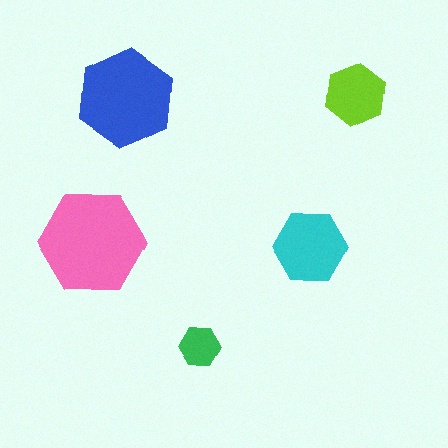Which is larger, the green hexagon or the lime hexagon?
The lime one.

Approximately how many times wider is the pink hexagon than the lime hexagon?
About 1.5 times wider.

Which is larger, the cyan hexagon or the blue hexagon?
The blue one.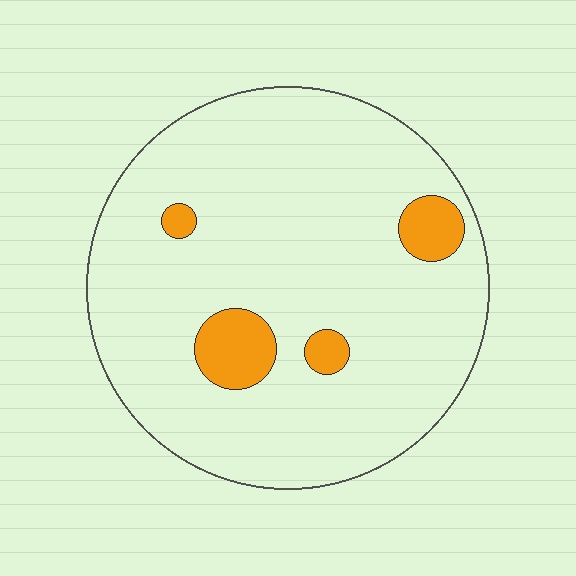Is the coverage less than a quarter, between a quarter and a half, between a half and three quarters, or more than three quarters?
Less than a quarter.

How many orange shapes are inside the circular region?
4.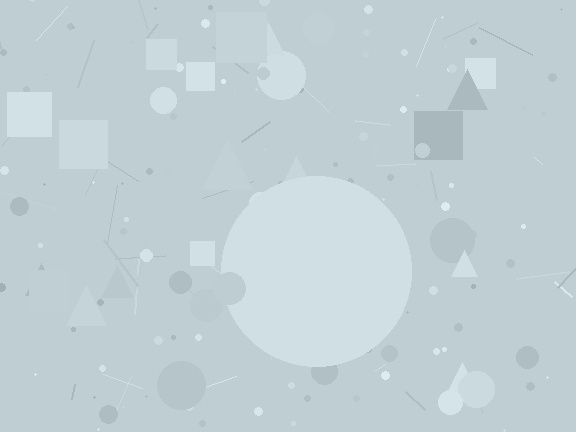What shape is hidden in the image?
A circle is hidden in the image.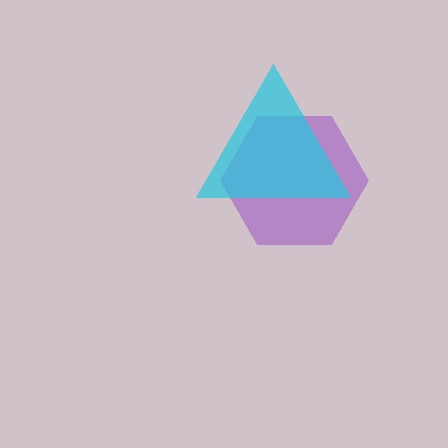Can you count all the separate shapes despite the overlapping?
Yes, there are 2 separate shapes.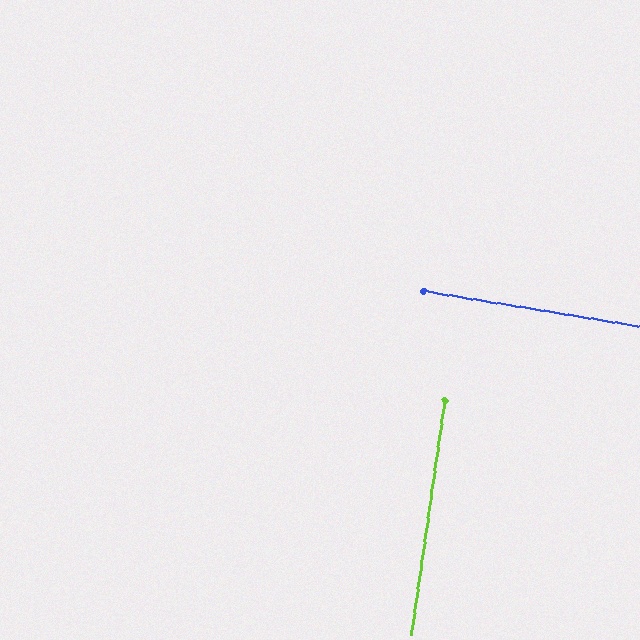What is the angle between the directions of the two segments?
Approximately 89 degrees.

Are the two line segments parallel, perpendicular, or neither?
Perpendicular — they meet at approximately 89°.